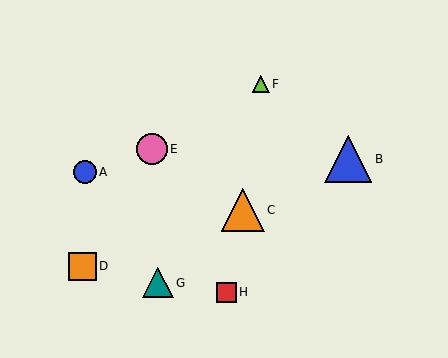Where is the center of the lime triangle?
The center of the lime triangle is at (261, 84).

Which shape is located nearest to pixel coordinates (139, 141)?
The pink circle (labeled E) at (152, 149) is nearest to that location.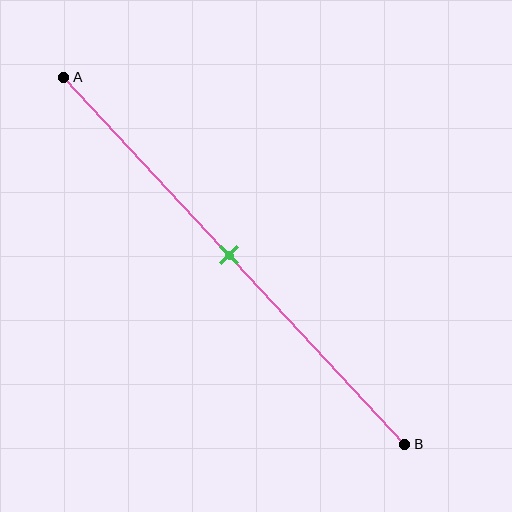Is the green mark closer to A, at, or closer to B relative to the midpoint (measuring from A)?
The green mark is approximately at the midpoint of segment AB.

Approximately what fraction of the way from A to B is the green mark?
The green mark is approximately 50% of the way from A to B.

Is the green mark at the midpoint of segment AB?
Yes, the mark is approximately at the midpoint.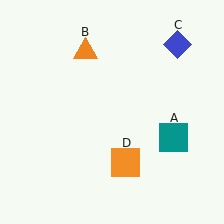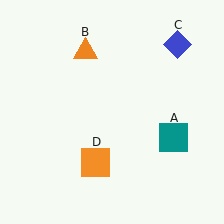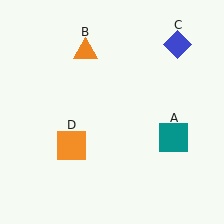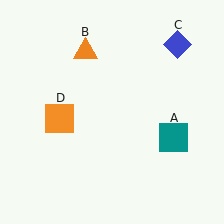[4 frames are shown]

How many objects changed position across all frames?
1 object changed position: orange square (object D).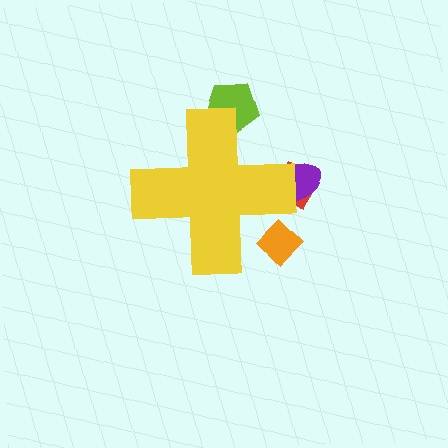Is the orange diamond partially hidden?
Yes, the orange diamond is partially hidden behind the yellow cross.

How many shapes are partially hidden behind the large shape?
4 shapes are partially hidden.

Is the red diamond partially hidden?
Yes, the red diamond is partially hidden behind the yellow cross.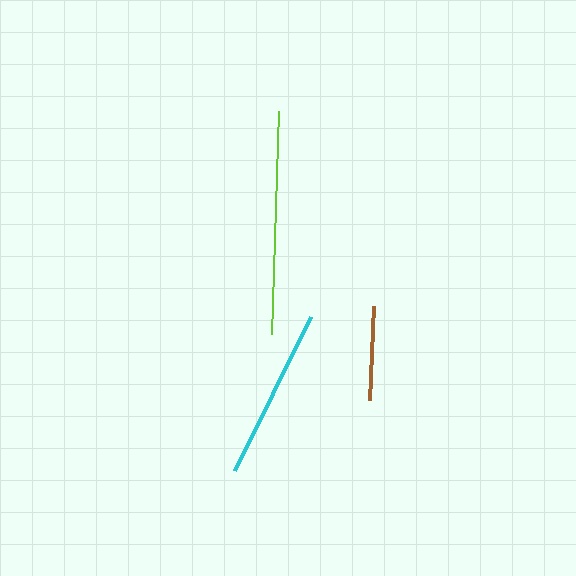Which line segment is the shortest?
The brown line is the shortest at approximately 94 pixels.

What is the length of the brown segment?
The brown segment is approximately 94 pixels long.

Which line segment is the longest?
The lime line is the longest at approximately 223 pixels.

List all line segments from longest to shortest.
From longest to shortest: lime, cyan, brown.